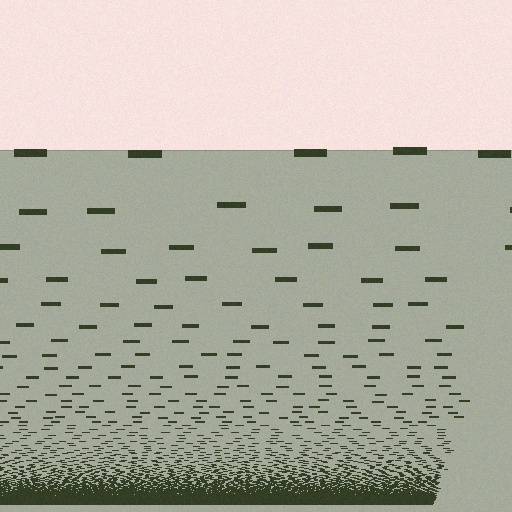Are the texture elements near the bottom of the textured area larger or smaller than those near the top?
Smaller. The gradient is inverted — elements near the bottom are smaller and denser.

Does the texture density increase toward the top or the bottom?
Density increases toward the bottom.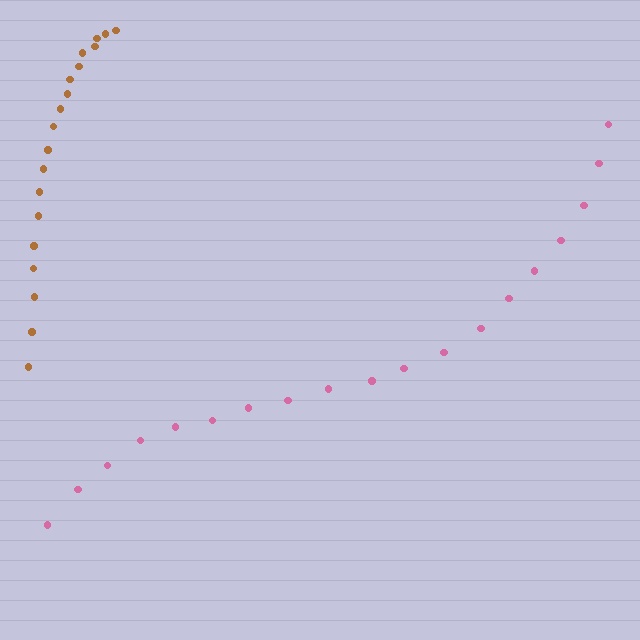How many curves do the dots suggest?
There are 2 distinct paths.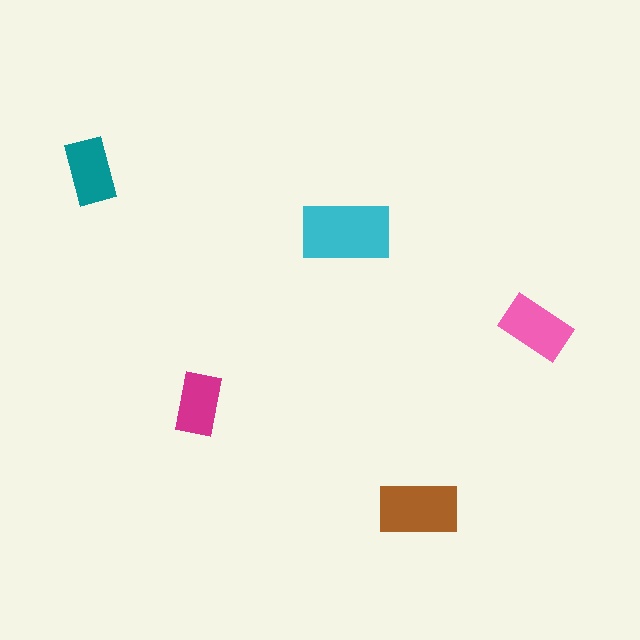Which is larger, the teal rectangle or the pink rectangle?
The pink one.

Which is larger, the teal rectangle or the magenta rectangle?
The teal one.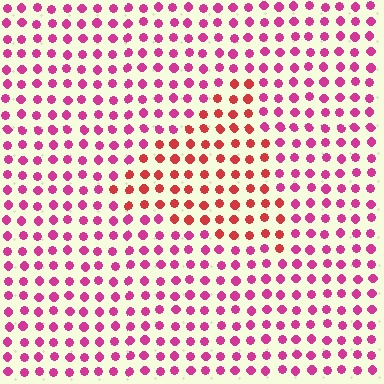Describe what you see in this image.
The image is filled with small magenta elements in a uniform arrangement. A triangle-shaped region is visible where the elements are tinted to a slightly different hue, forming a subtle color boundary.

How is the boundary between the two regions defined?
The boundary is defined purely by a slight shift in hue (about 35 degrees). Spacing, size, and orientation are identical on both sides.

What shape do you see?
I see a triangle.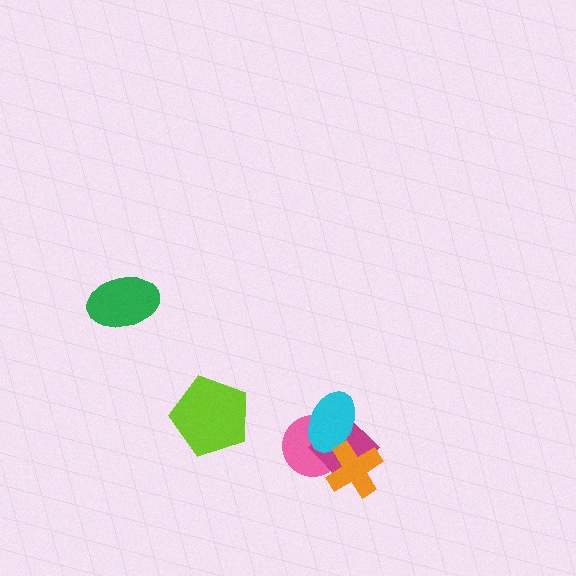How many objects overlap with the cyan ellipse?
3 objects overlap with the cyan ellipse.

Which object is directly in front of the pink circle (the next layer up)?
The magenta diamond is directly in front of the pink circle.